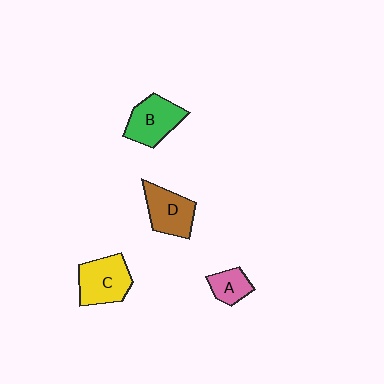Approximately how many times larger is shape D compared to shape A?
Approximately 1.7 times.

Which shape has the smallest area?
Shape A (pink).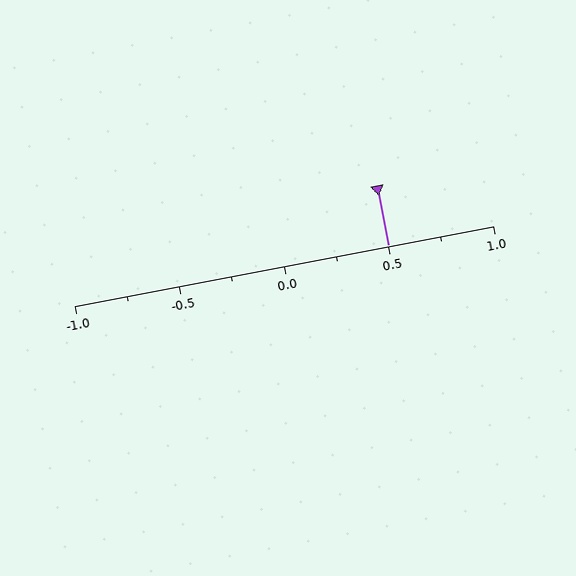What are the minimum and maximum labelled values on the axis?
The axis runs from -1.0 to 1.0.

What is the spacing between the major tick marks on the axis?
The major ticks are spaced 0.5 apart.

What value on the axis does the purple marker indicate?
The marker indicates approximately 0.5.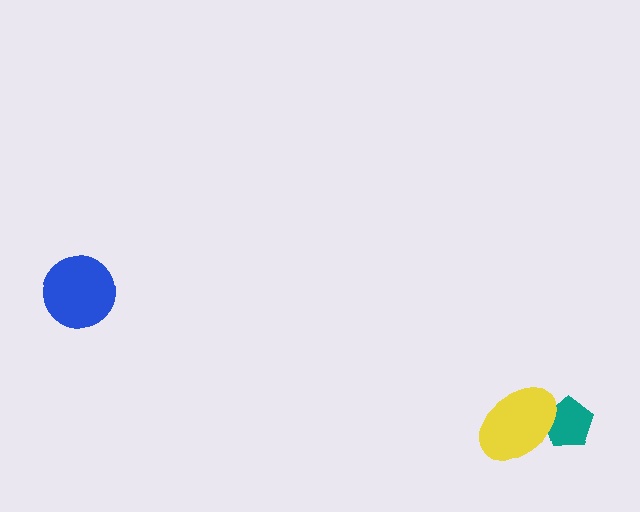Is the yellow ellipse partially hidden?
No, no other shape covers it.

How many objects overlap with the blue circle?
0 objects overlap with the blue circle.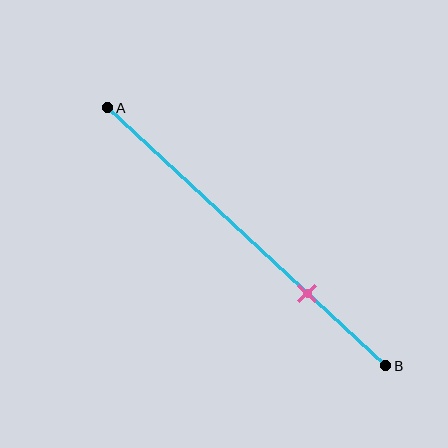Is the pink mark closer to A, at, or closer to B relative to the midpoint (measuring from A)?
The pink mark is closer to point B than the midpoint of segment AB.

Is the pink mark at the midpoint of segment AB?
No, the mark is at about 70% from A, not at the 50% midpoint.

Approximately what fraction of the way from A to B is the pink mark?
The pink mark is approximately 70% of the way from A to B.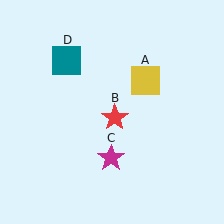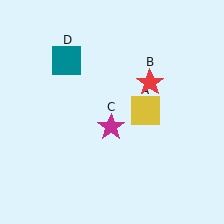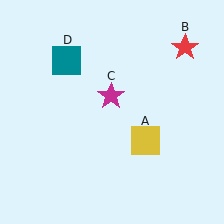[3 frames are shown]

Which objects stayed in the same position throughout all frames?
Teal square (object D) remained stationary.